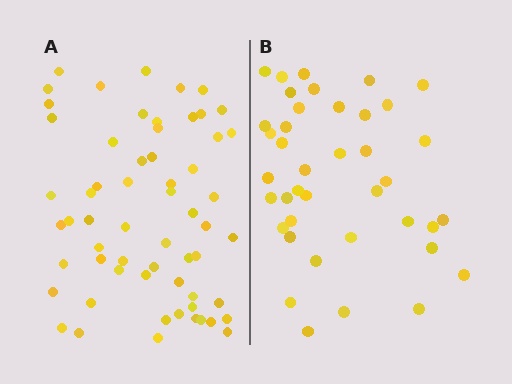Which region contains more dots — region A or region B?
Region A (the left region) has more dots.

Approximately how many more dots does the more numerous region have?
Region A has approximately 20 more dots than region B.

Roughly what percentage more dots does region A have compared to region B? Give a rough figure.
About 50% more.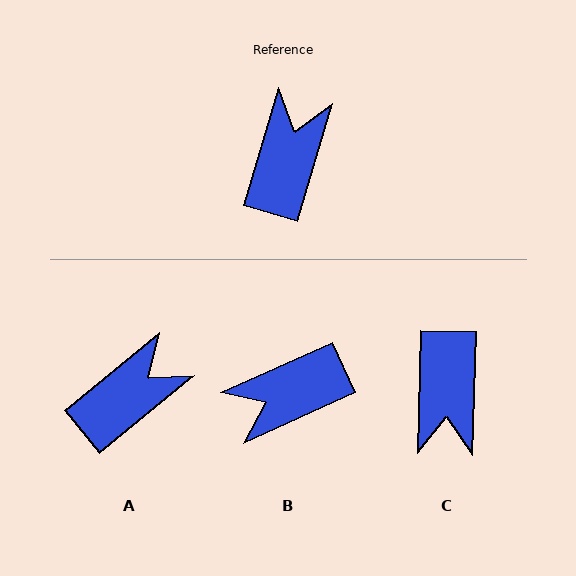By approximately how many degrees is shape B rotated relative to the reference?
Approximately 131 degrees counter-clockwise.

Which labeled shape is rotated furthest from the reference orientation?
C, about 165 degrees away.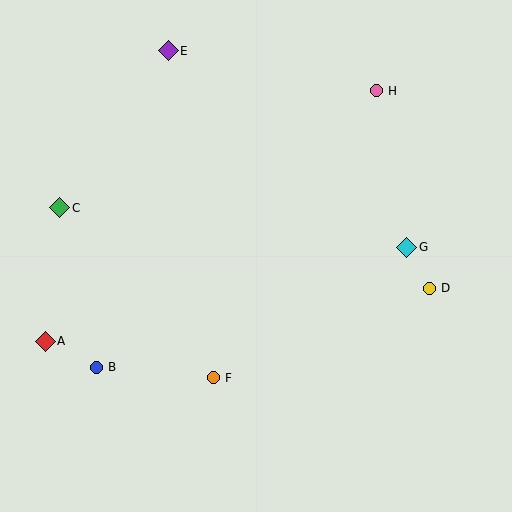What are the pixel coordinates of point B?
Point B is at (96, 367).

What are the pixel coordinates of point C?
Point C is at (60, 208).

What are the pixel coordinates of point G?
Point G is at (407, 247).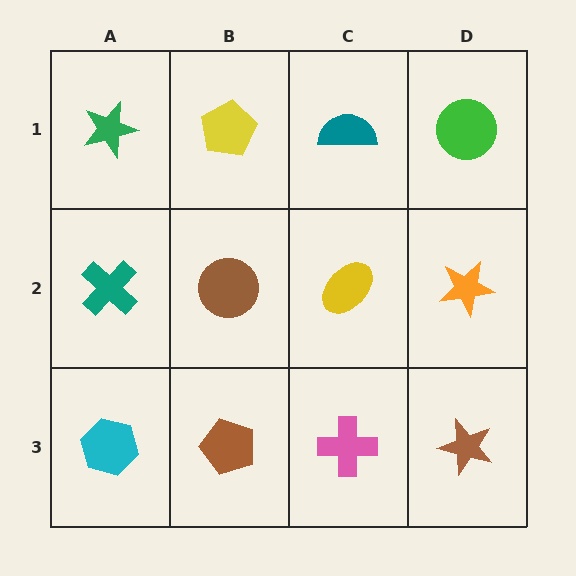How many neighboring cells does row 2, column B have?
4.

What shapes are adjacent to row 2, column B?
A yellow pentagon (row 1, column B), a brown pentagon (row 3, column B), a teal cross (row 2, column A), a yellow ellipse (row 2, column C).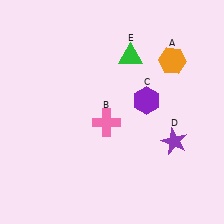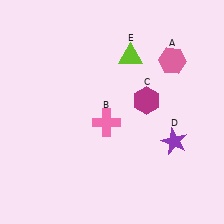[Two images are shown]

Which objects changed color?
A changed from orange to pink. C changed from purple to magenta. E changed from green to lime.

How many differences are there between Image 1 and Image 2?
There are 3 differences between the two images.